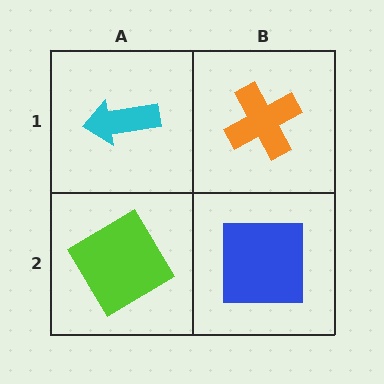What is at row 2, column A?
A lime diamond.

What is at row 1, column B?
An orange cross.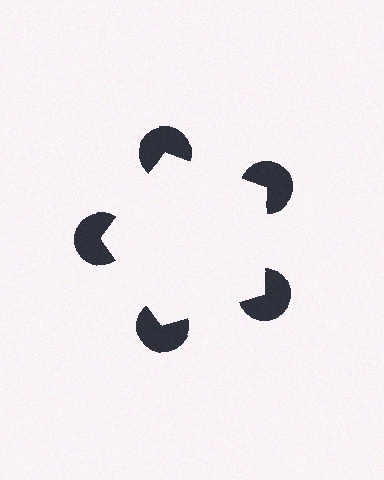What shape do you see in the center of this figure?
An illusory pentagon — its edges are inferred from the aligned wedge cuts in the pac-man discs, not physically drawn.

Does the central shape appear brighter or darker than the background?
It typically appears slightly brighter than the background, even though no actual brightness change is drawn.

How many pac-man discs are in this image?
There are 5 — one at each vertex of the illusory pentagon.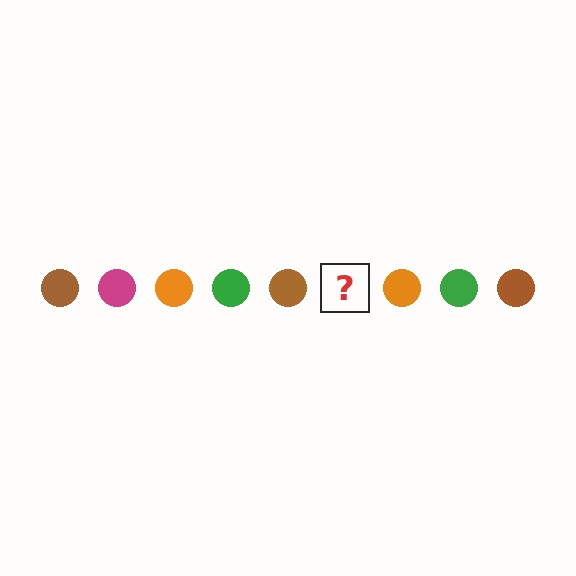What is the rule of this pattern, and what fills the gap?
The rule is that the pattern cycles through brown, magenta, orange, green circles. The gap should be filled with a magenta circle.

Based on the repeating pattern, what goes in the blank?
The blank should be a magenta circle.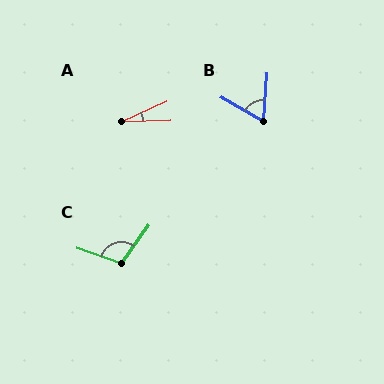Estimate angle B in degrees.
Approximately 64 degrees.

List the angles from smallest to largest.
A (22°), B (64°), C (107°).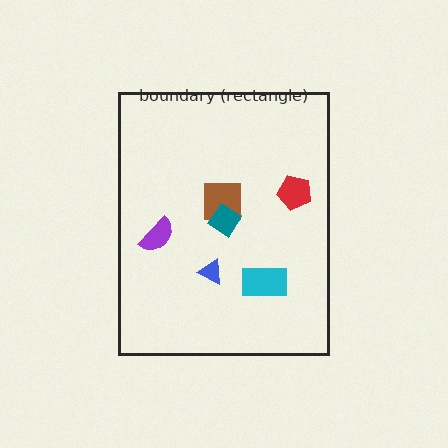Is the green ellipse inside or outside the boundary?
Inside.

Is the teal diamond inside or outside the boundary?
Inside.